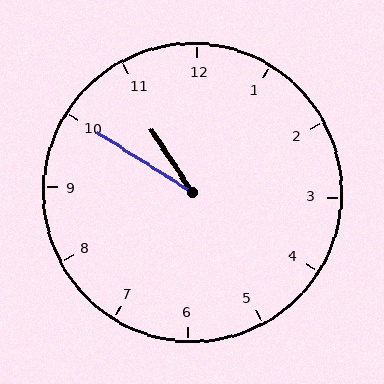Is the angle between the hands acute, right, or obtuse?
It is acute.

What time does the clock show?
10:50.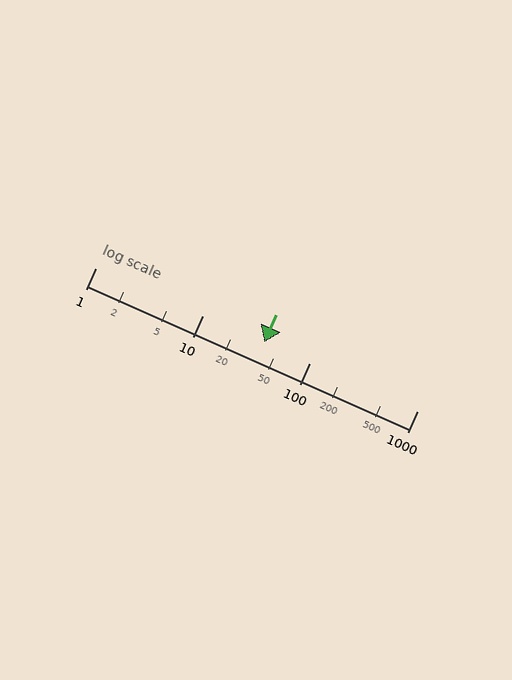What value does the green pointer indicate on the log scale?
The pointer indicates approximately 37.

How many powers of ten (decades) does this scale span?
The scale spans 3 decades, from 1 to 1000.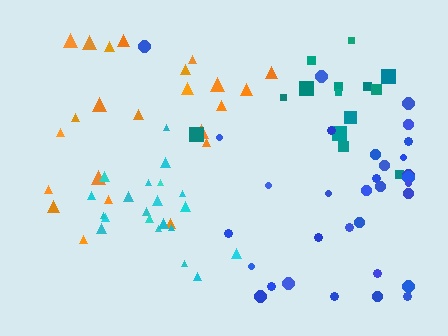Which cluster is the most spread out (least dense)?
Orange.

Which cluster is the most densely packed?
Cyan.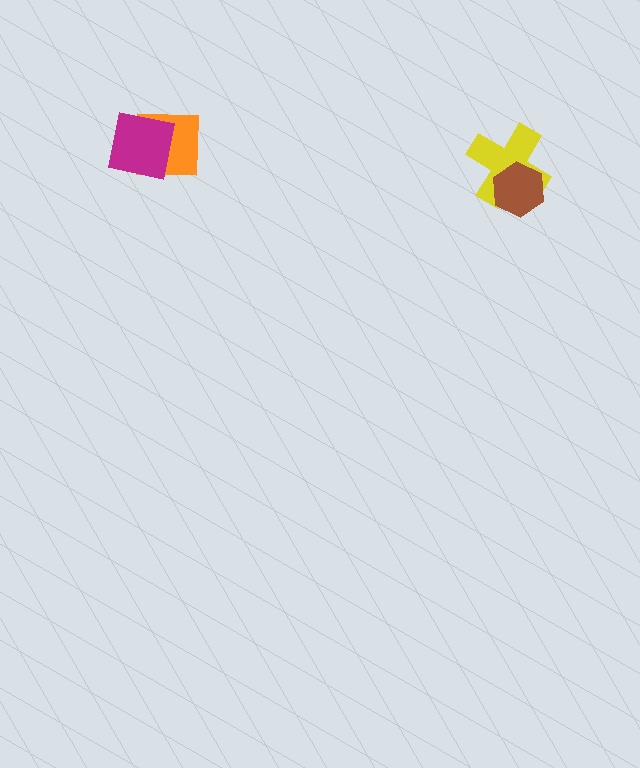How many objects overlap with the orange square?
1 object overlaps with the orange square.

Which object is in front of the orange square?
The magenta square is in front of the orange square.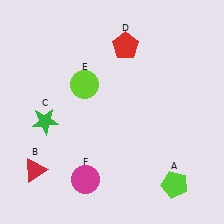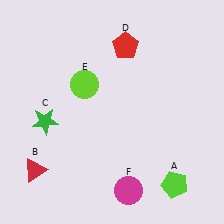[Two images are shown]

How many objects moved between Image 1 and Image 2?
1 object moved between the two images.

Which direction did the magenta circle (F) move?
The magenta circle (F) moved right.